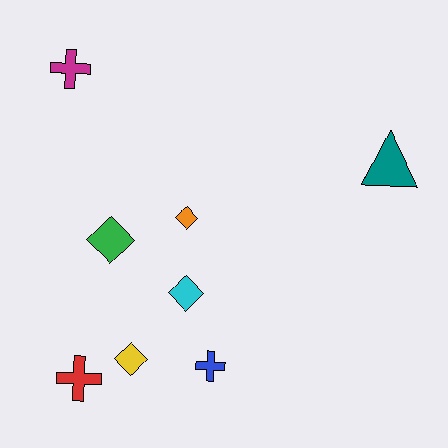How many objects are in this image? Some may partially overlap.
There are 8 objects.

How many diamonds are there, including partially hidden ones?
There are 4 diamonds.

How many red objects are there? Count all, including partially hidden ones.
There is 1 red object.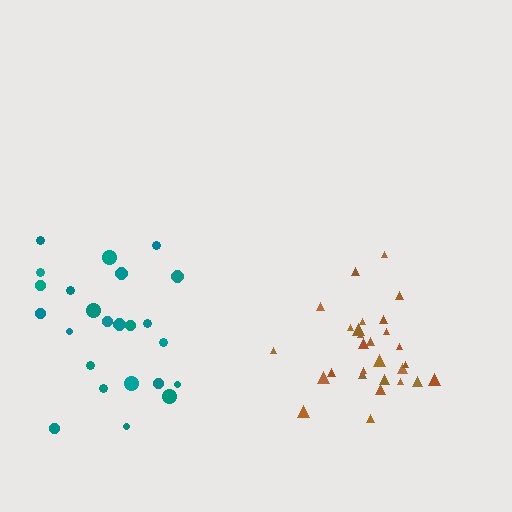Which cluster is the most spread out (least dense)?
Teal.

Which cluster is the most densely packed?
Brown.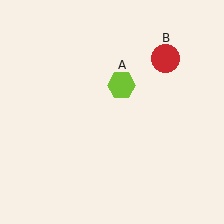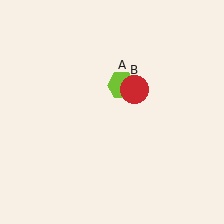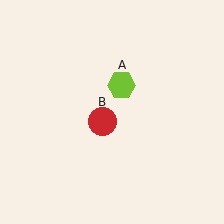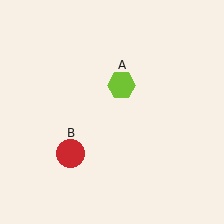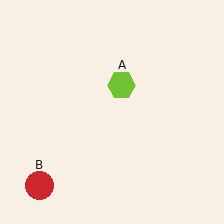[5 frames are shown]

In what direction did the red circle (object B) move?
The red circle (object B) moved down and to the left.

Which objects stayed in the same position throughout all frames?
Lime hexagon (object A) remained stationary.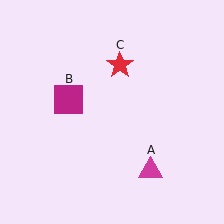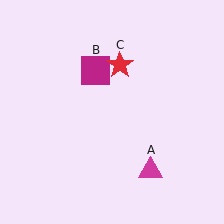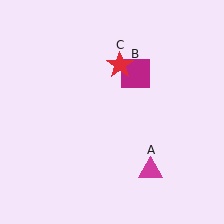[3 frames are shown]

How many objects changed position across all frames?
1 object changed position: magenta square (object B).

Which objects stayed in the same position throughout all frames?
Magenta triangle (object A) and red star (object C) remained stationary.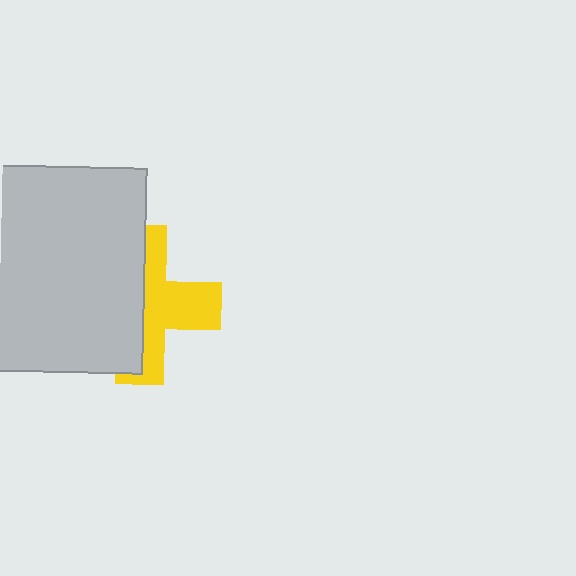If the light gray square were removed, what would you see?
You would see the complete yellow cross.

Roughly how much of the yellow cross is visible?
About half of it is visible (roughly 47%).